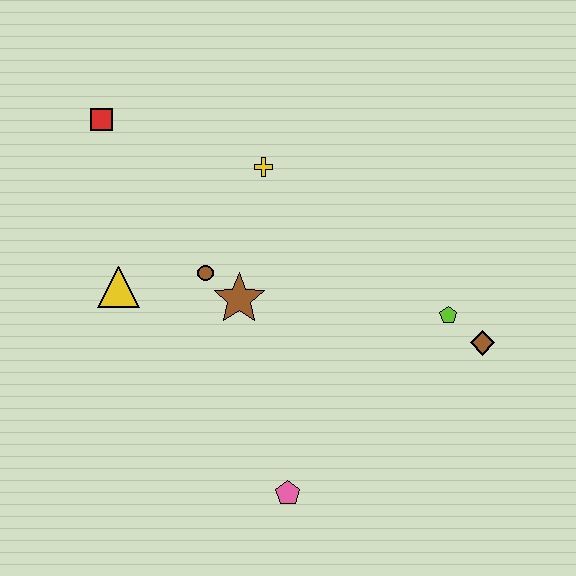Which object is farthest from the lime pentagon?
The red square is farthest from the lime pentagon.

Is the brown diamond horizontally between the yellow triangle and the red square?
No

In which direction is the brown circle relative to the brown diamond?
The brown circle is to the left of the brown diamond.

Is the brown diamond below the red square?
Yes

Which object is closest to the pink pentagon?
The brown star is closest to the pink pentagon.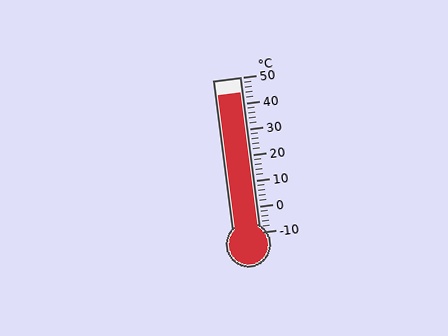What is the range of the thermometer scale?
The thermometer scale ranges from -10°C to 50°C.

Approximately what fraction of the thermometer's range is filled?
The thermometer is filled to approximately 90% of its range.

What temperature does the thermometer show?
The thermometer shows approximately 44°C.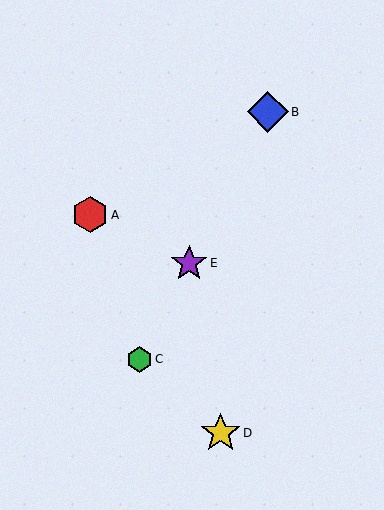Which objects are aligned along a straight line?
Objects B, C, E are aligned along a straight line.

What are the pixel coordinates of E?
Object E is at (189, 263).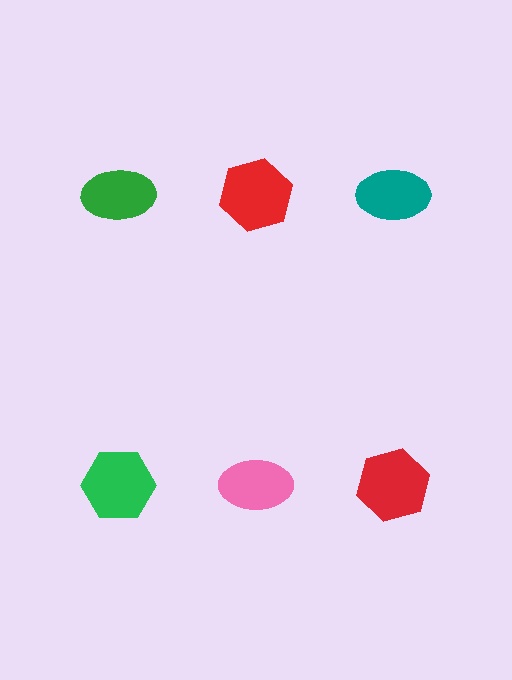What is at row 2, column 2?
A pink ellipse.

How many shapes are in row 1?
3 shapes.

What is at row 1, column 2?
A red hexagon.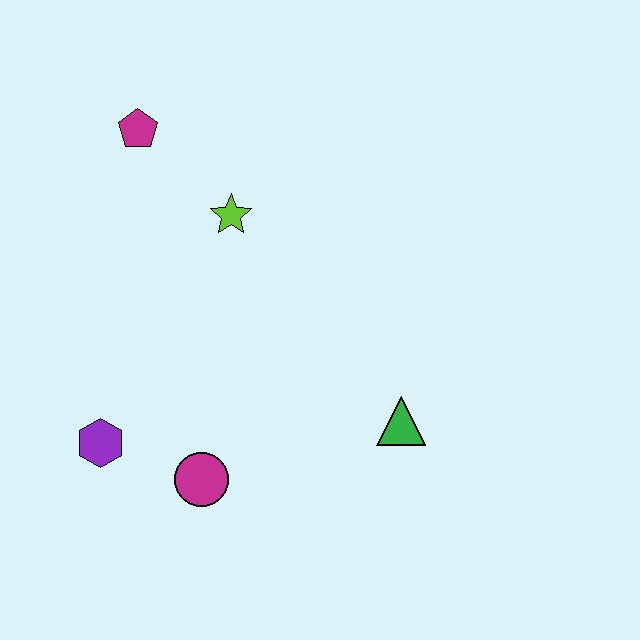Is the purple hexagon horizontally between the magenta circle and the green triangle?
No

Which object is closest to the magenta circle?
The purple hexagon is closest to the magenta circle.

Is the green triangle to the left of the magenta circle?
No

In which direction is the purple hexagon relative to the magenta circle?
The purple hexagon is to the left of the magenta circle.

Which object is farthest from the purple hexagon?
The magenta pentagon is farthest from the purple hexagon.